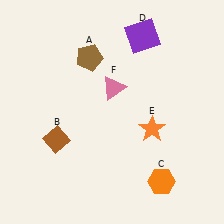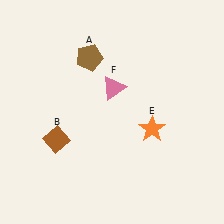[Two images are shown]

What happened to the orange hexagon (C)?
The orange hexagon (C) was removed in Image 2. It was in the bottom-right area of Image 1.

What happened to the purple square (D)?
The purple square (D) was removed in Image 2. It was in the top-right area of Image 1.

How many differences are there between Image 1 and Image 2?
There are 2 differences between the two images.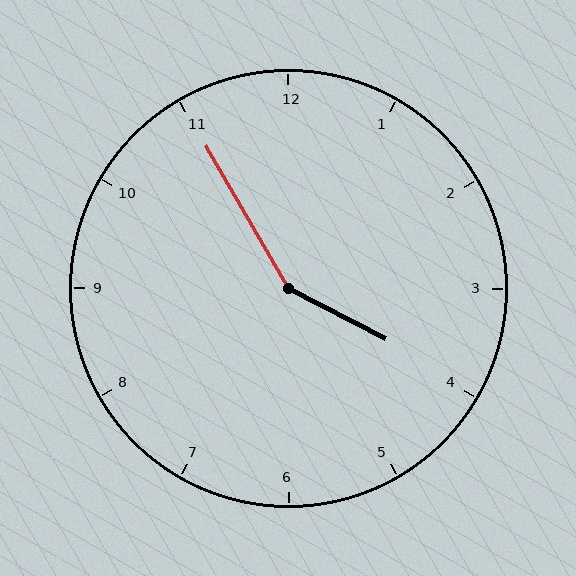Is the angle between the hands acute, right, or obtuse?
It is obtuse.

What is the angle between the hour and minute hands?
Approximately 148 degrees.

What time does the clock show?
3:55.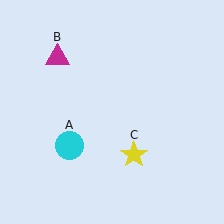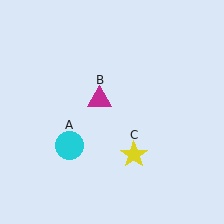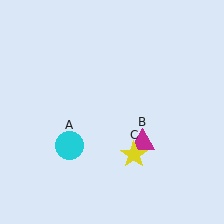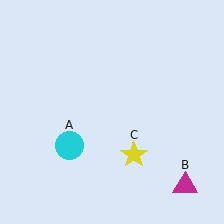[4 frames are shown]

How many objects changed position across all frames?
1 object changed position: magenta triangle (object B).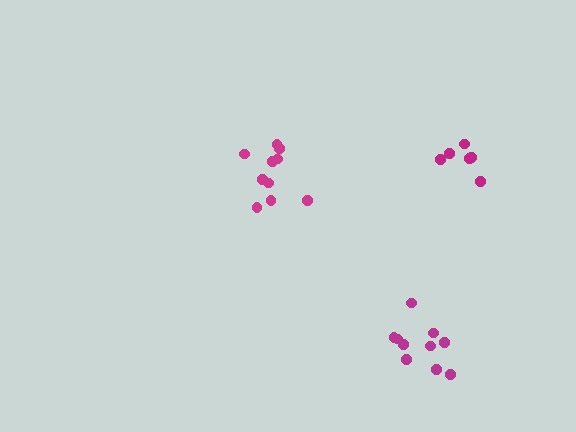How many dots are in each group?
Group 1: 10 dots, Group 2: 6 dots, Group 3: 10 dots (26 total).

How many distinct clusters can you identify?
There are 3 distinct clusters.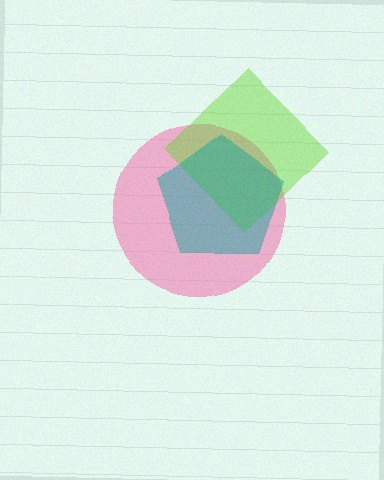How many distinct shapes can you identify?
There are 3 distinct shapes: a pink circle, a lime diamond, a teal pentagon.